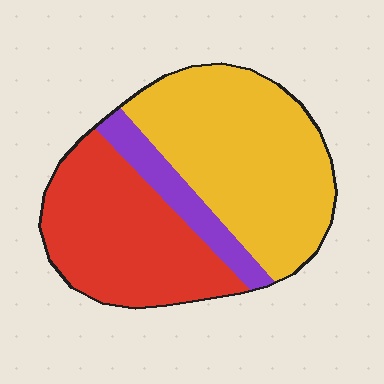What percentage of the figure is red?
Red covers about 40% of the figure.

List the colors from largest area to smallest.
From largest to smallest: yellow, red, purple.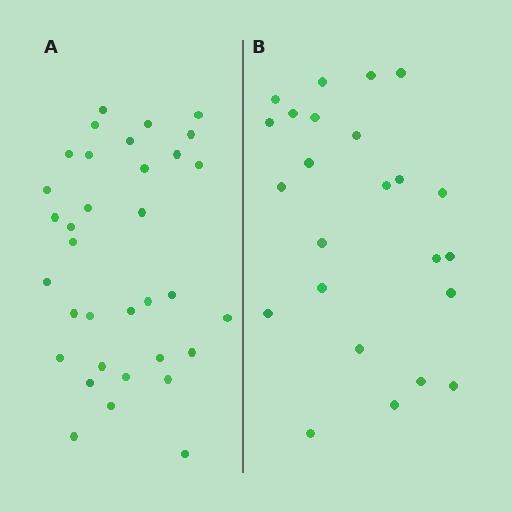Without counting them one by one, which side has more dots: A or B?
Region A (the left region) has more dots.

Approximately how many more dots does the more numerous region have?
Region A has roughly 10 or so more dots than region B.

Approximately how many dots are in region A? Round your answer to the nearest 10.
About 30 dots. (The exact count is 34, which rounds to 30.)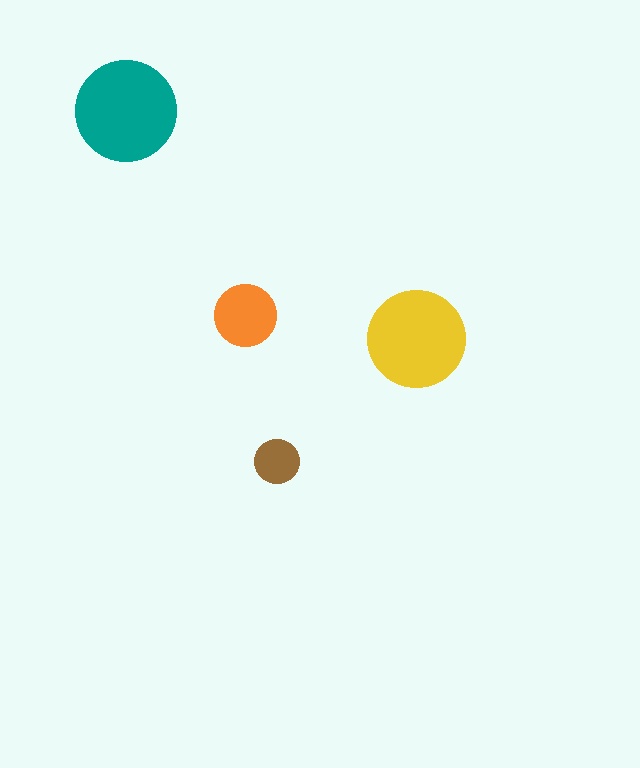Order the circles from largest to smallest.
the teal one, the yellow one, the orange one, the brown one.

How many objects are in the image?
There are 4 objects in the image.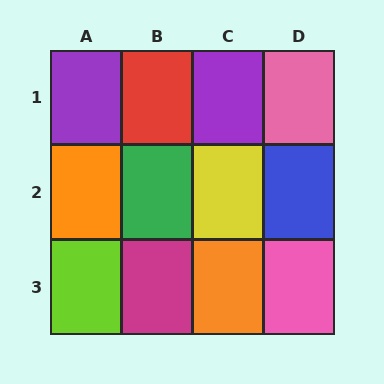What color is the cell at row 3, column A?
Lime.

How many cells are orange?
2 cells are orange.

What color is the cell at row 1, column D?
Pink.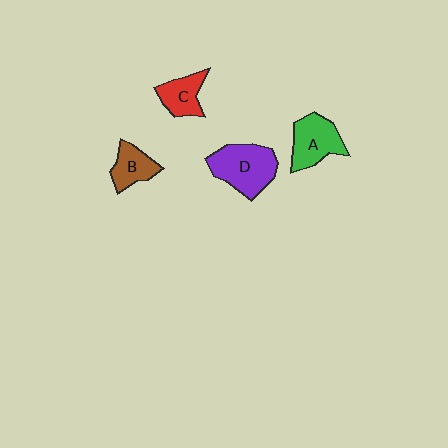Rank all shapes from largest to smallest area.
From largest to smallest: D (purple), A (green), C (red), B (brown).